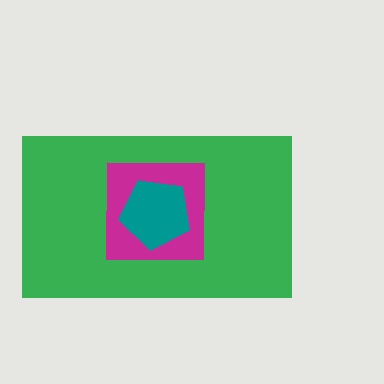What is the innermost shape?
The teal pentagon.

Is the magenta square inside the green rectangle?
Yes.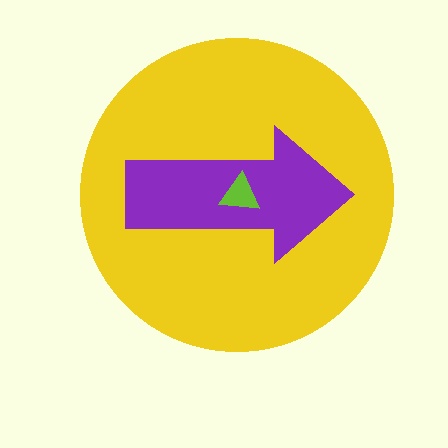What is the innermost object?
The lime triangle.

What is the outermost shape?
The yellow circle.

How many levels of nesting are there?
3.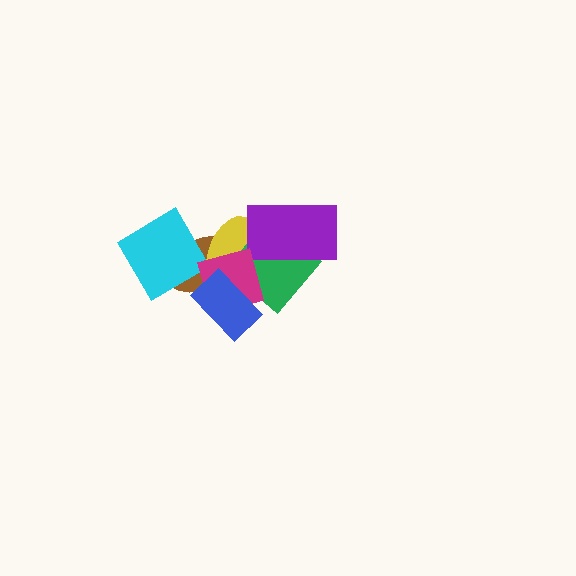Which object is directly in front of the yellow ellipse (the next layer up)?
The cyan diamond is directly in front of the yellow ellipse.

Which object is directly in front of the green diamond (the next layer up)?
The purple rectangle is directly in front of the green diamond.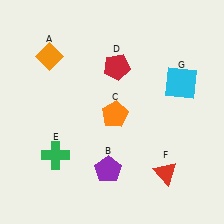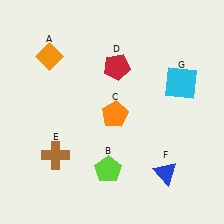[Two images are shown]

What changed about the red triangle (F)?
In Image 1, F is red. In Image 2, it changed to blue.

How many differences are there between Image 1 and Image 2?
There are 3 differences between the two images.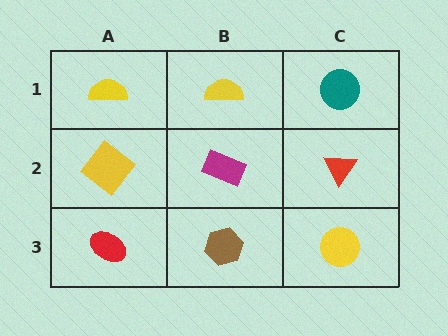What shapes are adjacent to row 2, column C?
A teal circle (row 1, column C), a yellow circle (row 3, column C), a magenta rectangle (row 2, column B).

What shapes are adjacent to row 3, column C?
A red triangle (row 2, column C), a brown hexagon (row 3, column B).